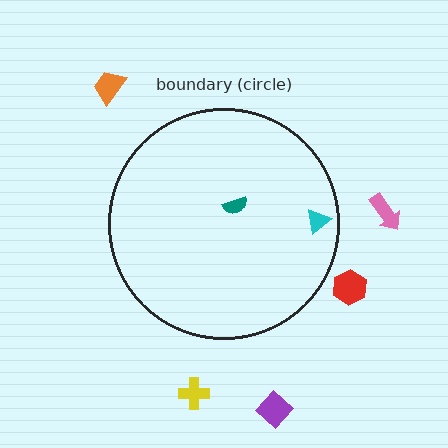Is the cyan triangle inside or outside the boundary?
Inside.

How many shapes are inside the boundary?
2 inside, 5 outside.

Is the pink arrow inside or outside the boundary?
Outside.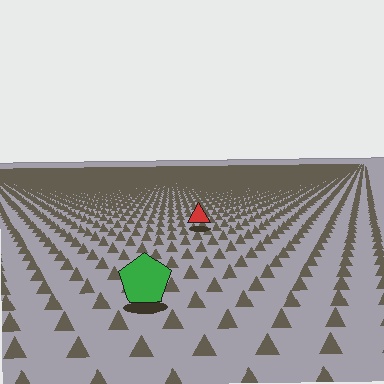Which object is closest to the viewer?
The green pentagon is closest. The texture marks near it are larger and more spread out.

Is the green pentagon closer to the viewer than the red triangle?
Yes. The green pentagon is closer — you can tell from the texture gradient: the ground texture is coarser near it.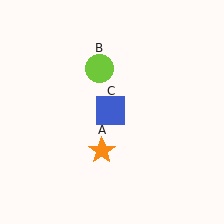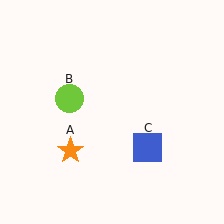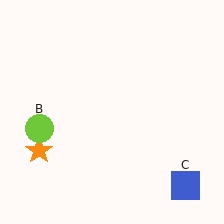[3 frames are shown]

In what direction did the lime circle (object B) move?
The lime circle (object B) moved down and to the left.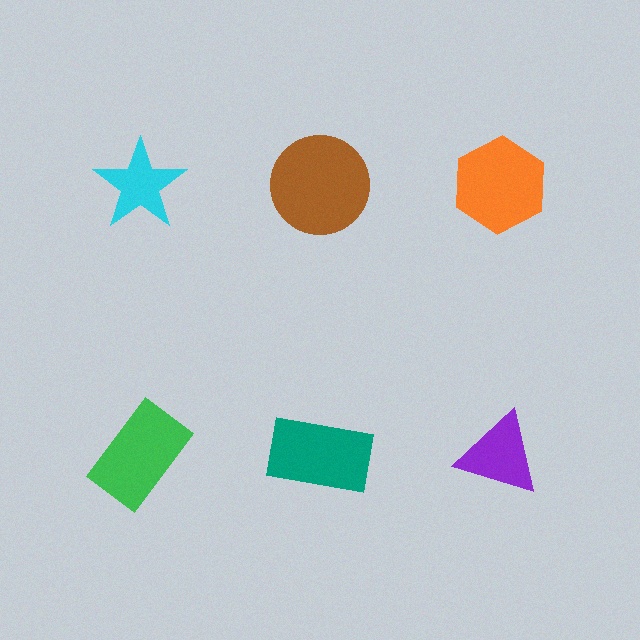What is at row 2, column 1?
A green rectangle.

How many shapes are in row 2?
3 shapes.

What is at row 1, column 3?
An orange hexagon.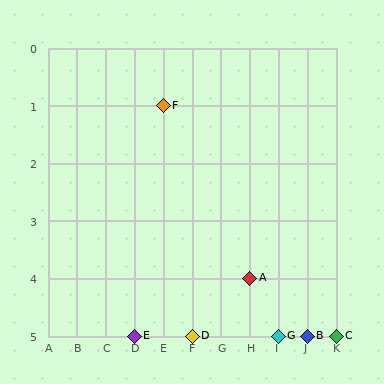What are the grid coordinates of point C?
Point C is at grid coordinates (K, 5).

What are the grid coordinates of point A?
Point A is at grid coordinates (H, 4).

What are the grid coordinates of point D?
Point D is at grid coordinates (F, 5).